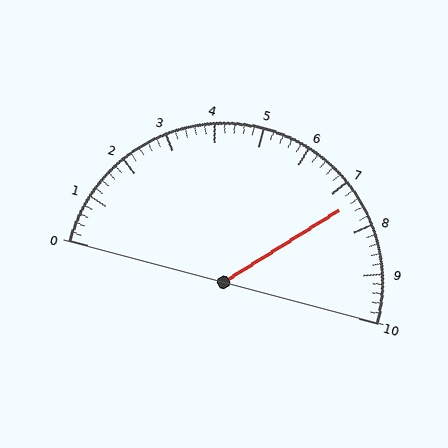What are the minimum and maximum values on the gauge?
The gauge ranges from 0 to 10.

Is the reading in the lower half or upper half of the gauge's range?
The reading is in the upper half of the range (0 to 10).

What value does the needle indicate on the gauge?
The needle indicates approximately 7.4.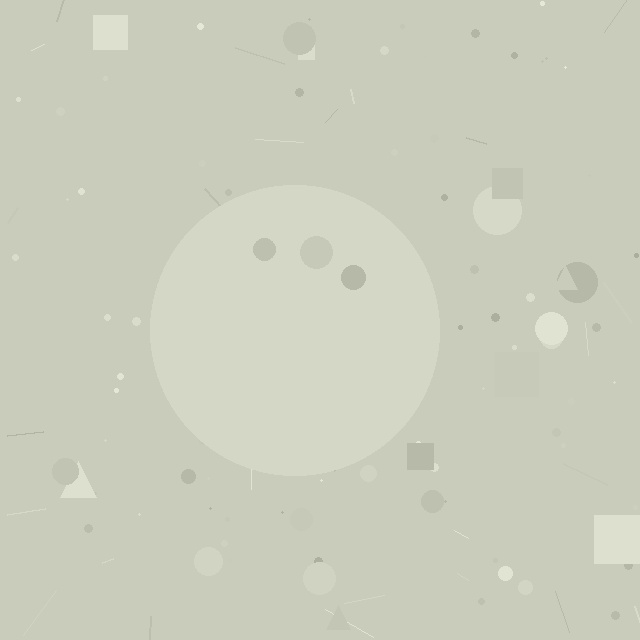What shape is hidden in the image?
A circle is hidden in the image.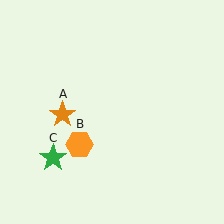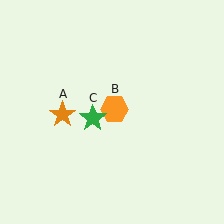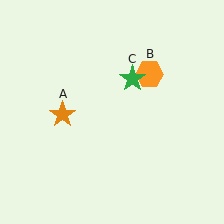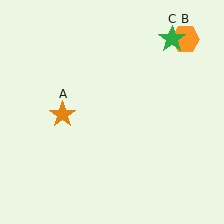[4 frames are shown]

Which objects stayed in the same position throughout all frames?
Orange star (object A) remained stationary.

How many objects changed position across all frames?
2 objects changed position: orange hexagon (object B), green star (object C).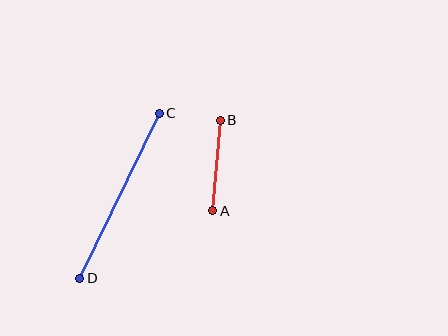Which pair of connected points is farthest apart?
Points C and D are farthest apart.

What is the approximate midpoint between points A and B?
The midpoint is at approximately (216, 165) pixels.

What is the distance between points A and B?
The distance is approximately 91 pixels.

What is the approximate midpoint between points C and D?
The midpoint is at approximately (119, 196) pixels.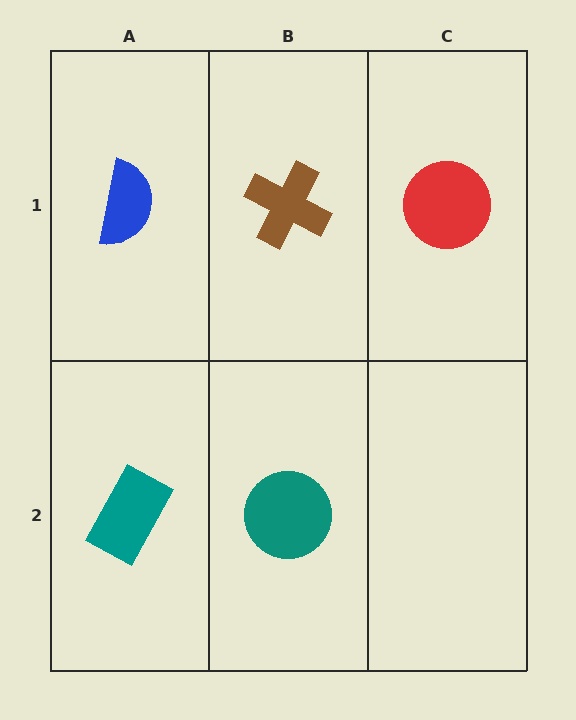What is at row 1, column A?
A blue semicircle.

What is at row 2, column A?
A teal rectangle.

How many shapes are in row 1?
3 shapes.